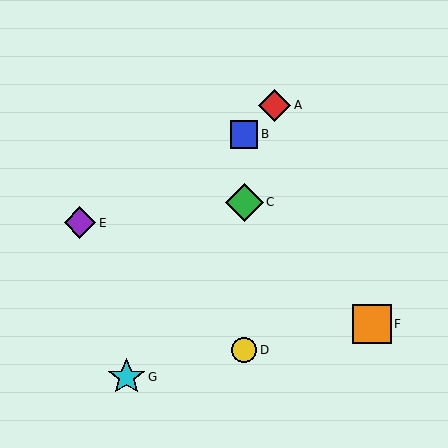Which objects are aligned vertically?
Objects B, C, D are aligned vertically.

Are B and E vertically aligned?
No, B is at x≈244 and E is at x≈80.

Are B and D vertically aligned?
Yes, both are at x≈244.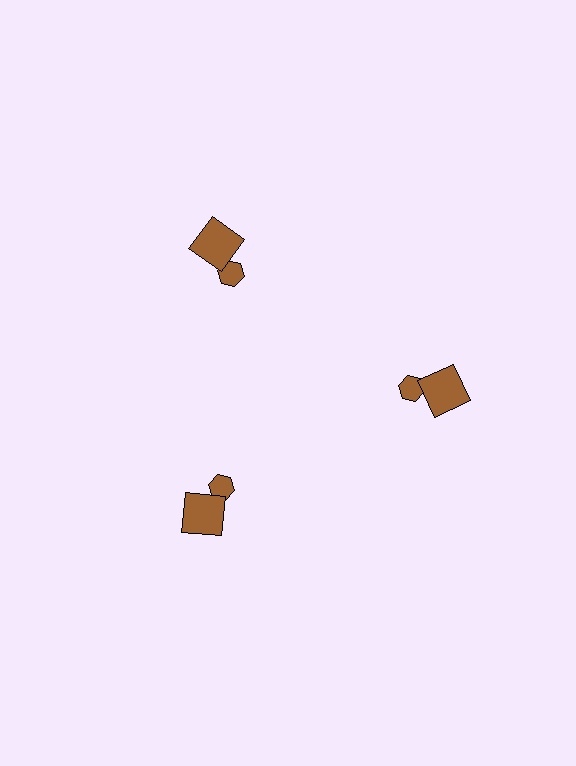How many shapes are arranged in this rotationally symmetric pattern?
There are 6 shapes, arranged in 3 groups of 2.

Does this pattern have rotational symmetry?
Yes, this pattern has 3-fold rotational symmetry. It looks the same after rotating 120 degrees around the center.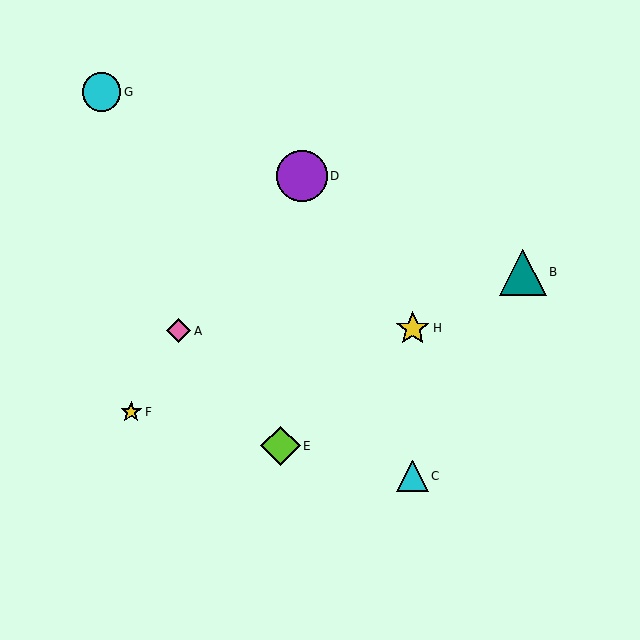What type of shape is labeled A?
Shape A is a pink diamond.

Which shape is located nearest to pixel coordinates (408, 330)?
The yellow star (labeled H) at (413, 328) is nearest to that location.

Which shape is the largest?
The purple circle (labeled D) is the largest.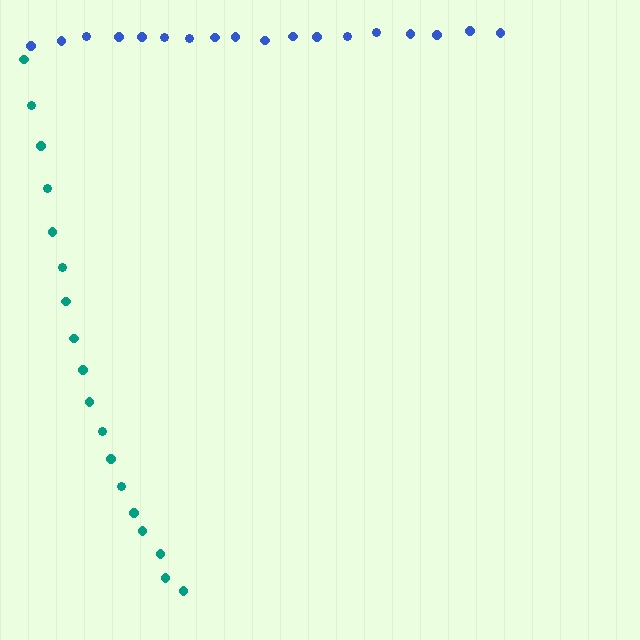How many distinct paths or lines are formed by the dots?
There are 2 distinct paths.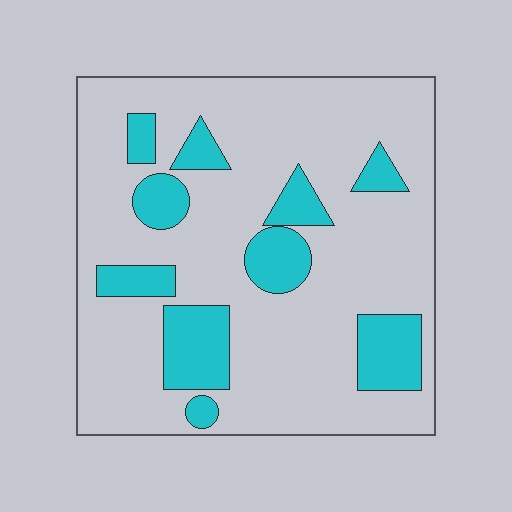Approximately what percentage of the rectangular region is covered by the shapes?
Approximately 20%.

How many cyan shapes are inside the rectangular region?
10.